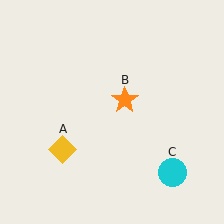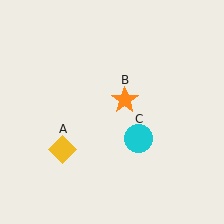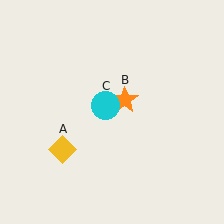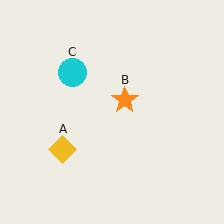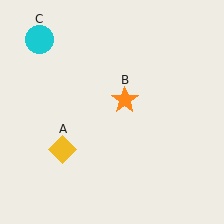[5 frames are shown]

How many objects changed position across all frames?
1 object changed position: cyan circle (object C).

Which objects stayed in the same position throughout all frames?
Yellow diamond (object A) and orange star (object B) remained stationary.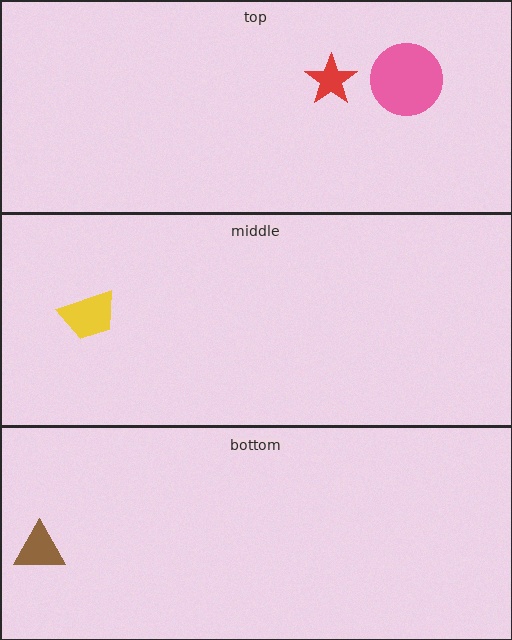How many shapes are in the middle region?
1.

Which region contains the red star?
The top region.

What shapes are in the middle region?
The yellow trapezoid.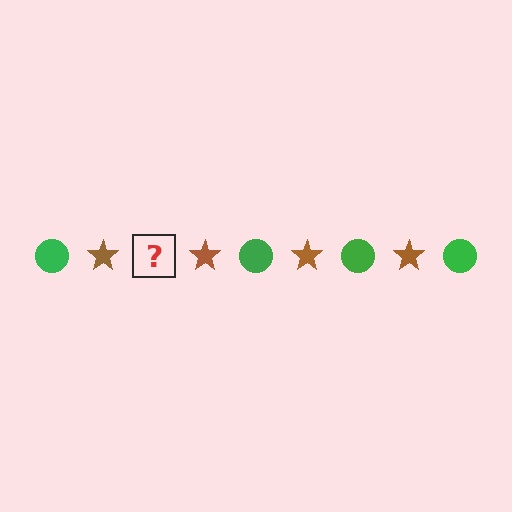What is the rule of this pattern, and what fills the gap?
The rule is that the pattern alternates between green circle and brown star. The gap should be filled with a green circle.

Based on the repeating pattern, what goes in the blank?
The blank should be a green circle.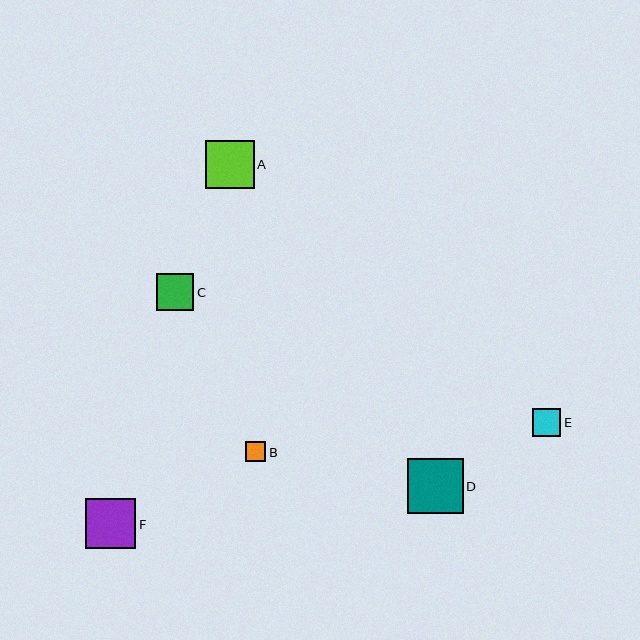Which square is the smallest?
Square B is the smallest with a size of approximately 21 pixels.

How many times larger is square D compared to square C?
Square D is approximately 1.5 times the size of square C.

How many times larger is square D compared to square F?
Square D is approximately 1.1 times the size of square F.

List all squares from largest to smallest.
From largest to smallest: D, F, A, C, E, B.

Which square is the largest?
Square D is the largest with a size of approximately 56 pixels.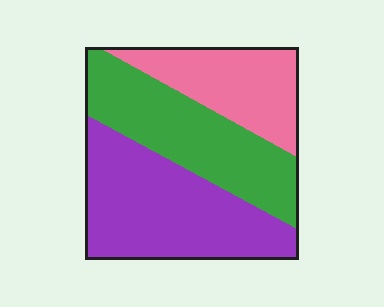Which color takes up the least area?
Pink, at roughly 25%.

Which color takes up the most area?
Purple, at roughly 40%.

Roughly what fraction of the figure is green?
Green covers about 35% of the figure.